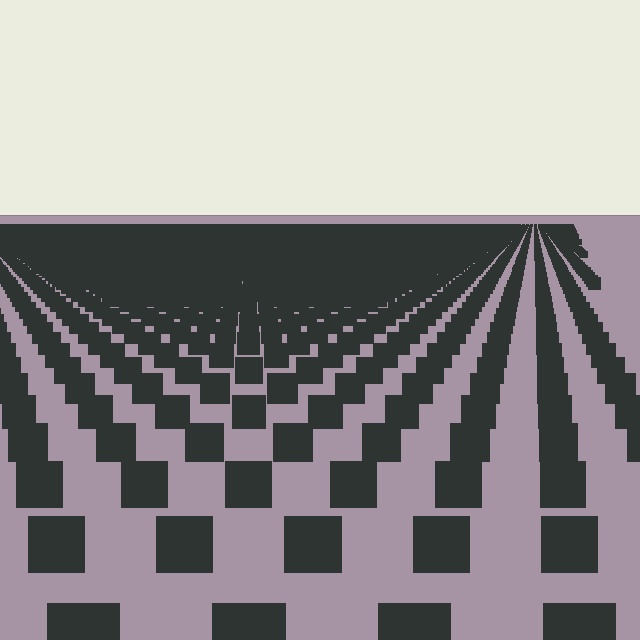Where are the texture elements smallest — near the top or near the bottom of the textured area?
Near the top.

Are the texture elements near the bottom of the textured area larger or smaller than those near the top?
Larger. Near the bottom, elements are closer to the viewer and appear at a bigger on-screen size.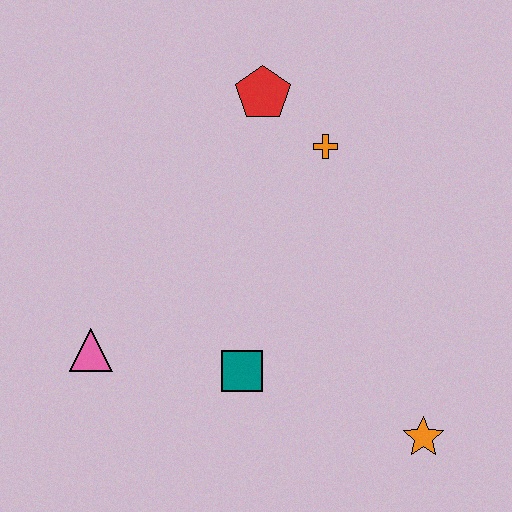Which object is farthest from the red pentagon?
The orange star is farthest from the red pentagon.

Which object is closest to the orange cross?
The red pentagon is closest to the orange cross.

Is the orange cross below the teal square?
No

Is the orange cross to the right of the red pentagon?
Yes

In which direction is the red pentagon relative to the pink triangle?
The red pentagon is above the pink triangle.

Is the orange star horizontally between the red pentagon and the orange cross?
No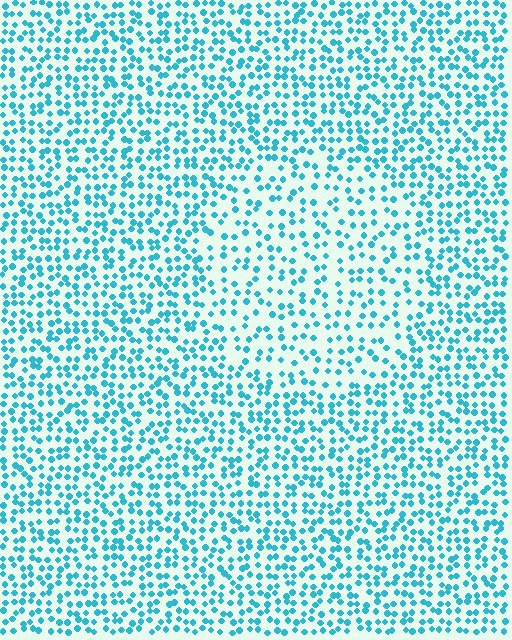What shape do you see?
I see a circle.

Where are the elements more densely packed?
The elements are more densely packed outside the circle boundary.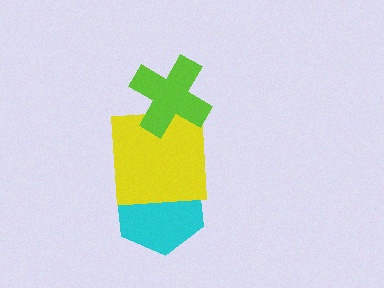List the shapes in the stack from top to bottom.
From top to bottom: the lime cross, the yellow square, the cyan hexagon.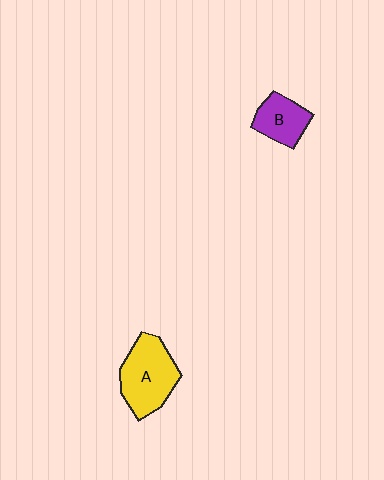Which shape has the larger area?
Shape A (yellow).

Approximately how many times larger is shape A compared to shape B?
Approximately 1.6 times.